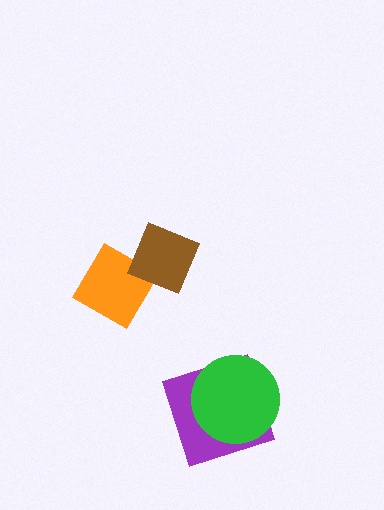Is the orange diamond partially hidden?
Yes, it is partially covered by another shape.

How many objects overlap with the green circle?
1 object overlaps with the green circle.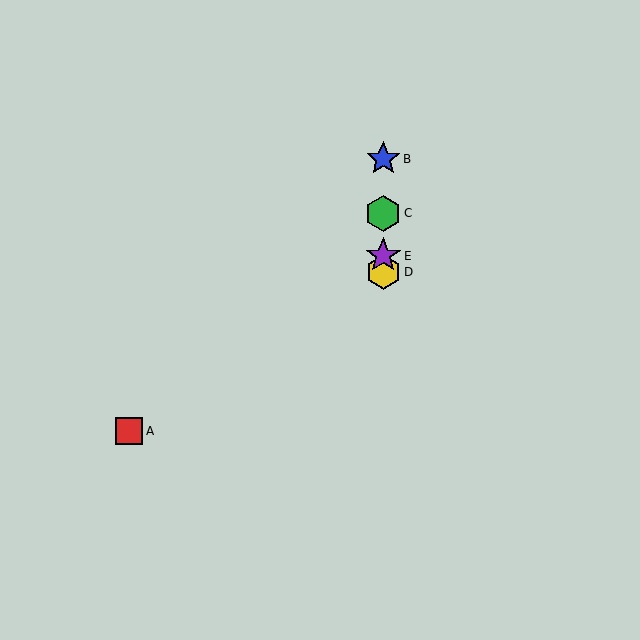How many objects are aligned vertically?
4 objects (B, C, D, E) are aligned vertically.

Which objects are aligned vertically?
Objects B, C, D, E are aligned vertically.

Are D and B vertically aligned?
Yes, both are at x≈383.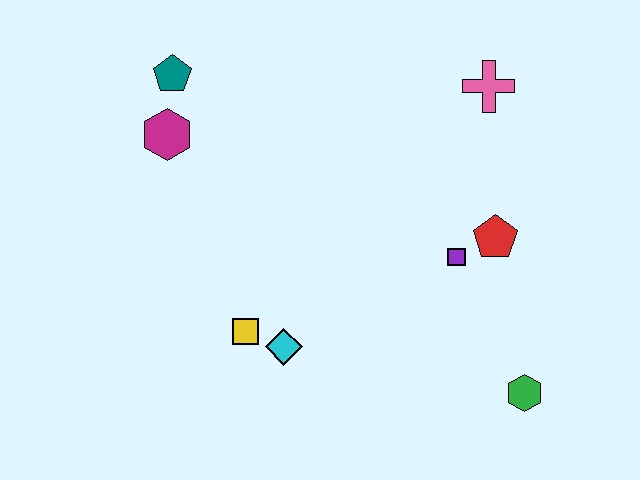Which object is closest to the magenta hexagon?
The teal pentagon is closest to the magenta hexagon.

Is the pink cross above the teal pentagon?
No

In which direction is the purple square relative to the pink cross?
The purple square is below the pink cross.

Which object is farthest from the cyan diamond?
The pink cross is farthest from the cyan diamond.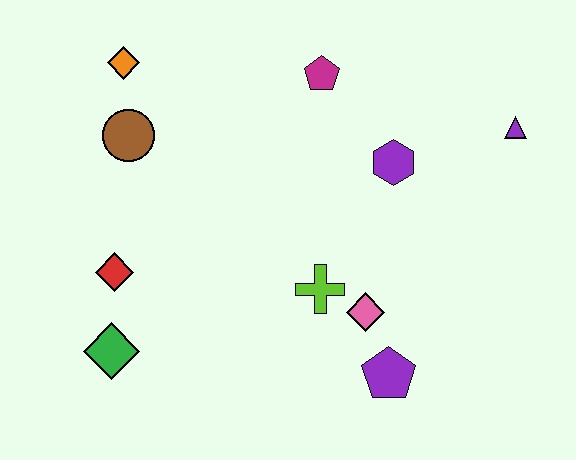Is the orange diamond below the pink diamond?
No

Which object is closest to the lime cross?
The pink diamond is closest to the lime cross.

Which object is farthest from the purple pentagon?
The orange diamond is farthest from the purple pentagon.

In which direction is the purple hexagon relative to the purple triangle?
The purple hexagon is to the left of the purple triangle.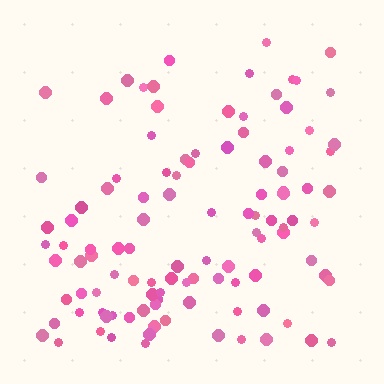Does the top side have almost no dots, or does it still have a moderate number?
Still a moderate number, just noticeably fewer than the bottom.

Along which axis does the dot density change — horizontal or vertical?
Vertical.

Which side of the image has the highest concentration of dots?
The bottom.